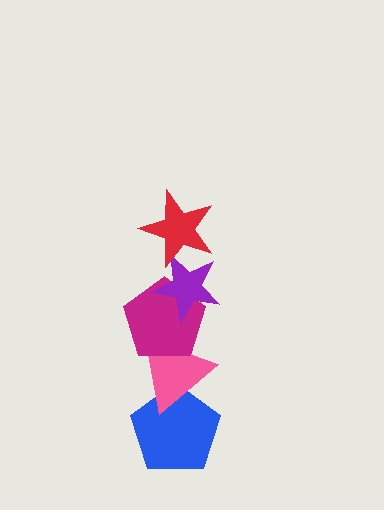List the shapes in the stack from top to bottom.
From top to bottom: the red star, the purple star, the magenta pentagon, the pink triangle, the blue pentagon.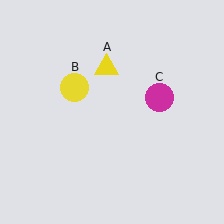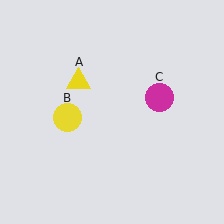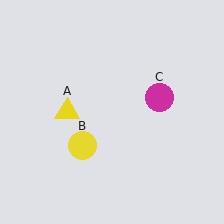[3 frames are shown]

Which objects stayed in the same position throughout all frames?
Magenta circle (object C) remained stationary.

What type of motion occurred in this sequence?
The yellow triangle (object A), yellow circle (object B) rotated counterclockwise around the center of the scene.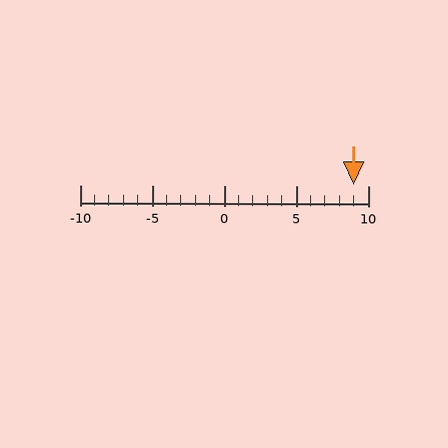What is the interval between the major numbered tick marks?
The major tick marks are spaced 5 units apart.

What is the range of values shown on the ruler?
The ruler shows values from -10 to 10.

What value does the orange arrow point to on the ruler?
The orange arrow points to approximately 9.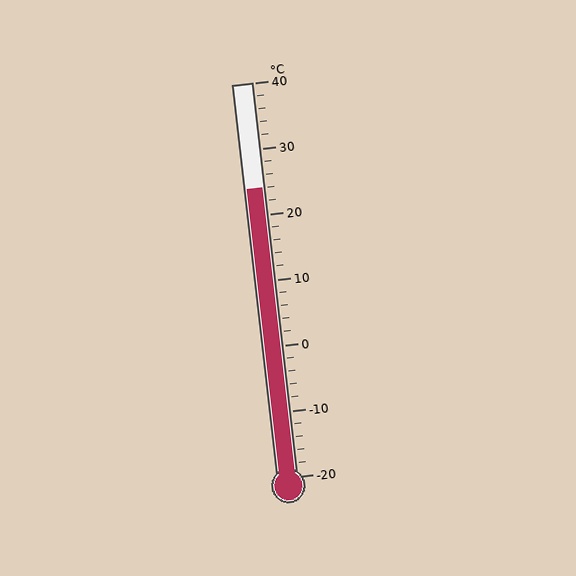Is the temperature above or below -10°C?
The temperature is above -10°C.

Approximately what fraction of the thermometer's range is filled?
The thermometer is filled to approximately 75% of its range.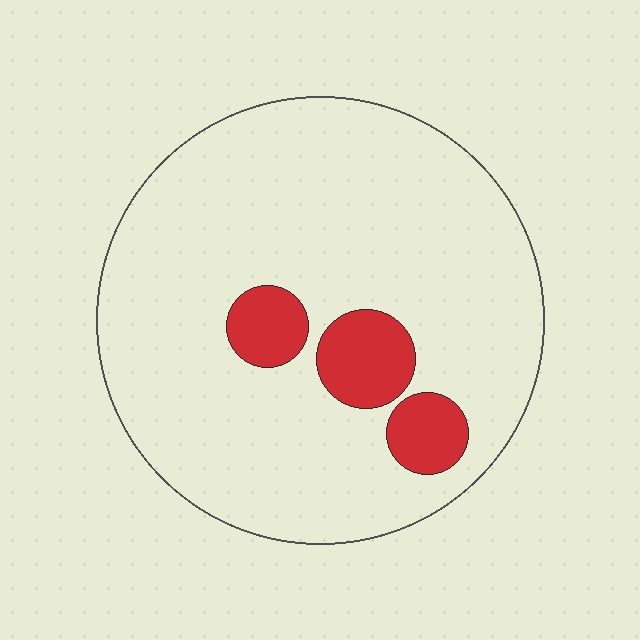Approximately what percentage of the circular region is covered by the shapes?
Approximately 10%.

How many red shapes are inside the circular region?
3.